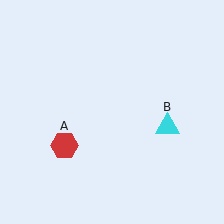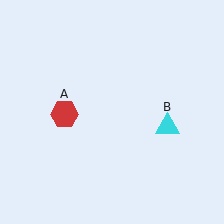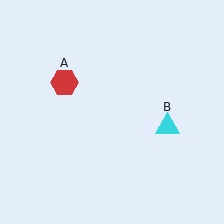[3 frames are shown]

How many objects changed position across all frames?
1 object changed position: red hexagon (object A).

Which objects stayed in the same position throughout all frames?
Cyan triangle (object B) remained stationary.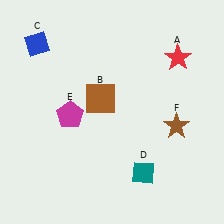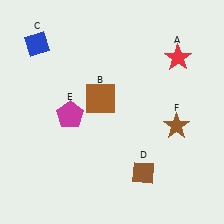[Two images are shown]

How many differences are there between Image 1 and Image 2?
There is 1 difference between the two images.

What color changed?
The diamond (D) changed from teal in Image 1 to brown in Image 2.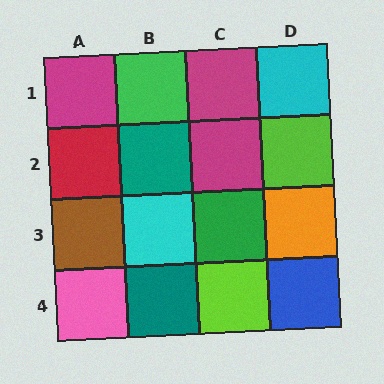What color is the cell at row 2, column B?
Teal.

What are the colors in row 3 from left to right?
Brown, cyan, green, orange.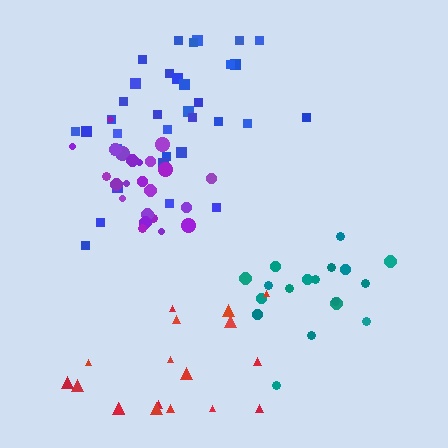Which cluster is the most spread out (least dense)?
Red.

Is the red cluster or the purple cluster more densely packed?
Purple.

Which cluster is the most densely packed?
Purple.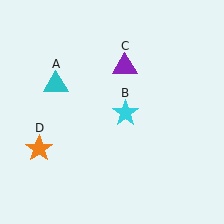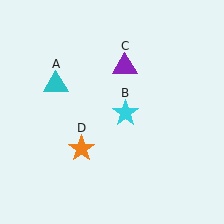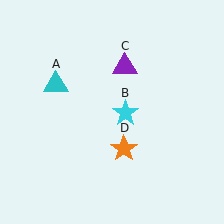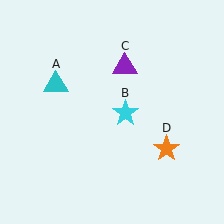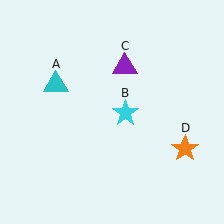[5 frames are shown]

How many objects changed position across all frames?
1 object changed position: orange star (object D).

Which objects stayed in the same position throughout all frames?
Cyan triangle (object A) and cyan star (object B) and purple triangle (object C) remained stationary.